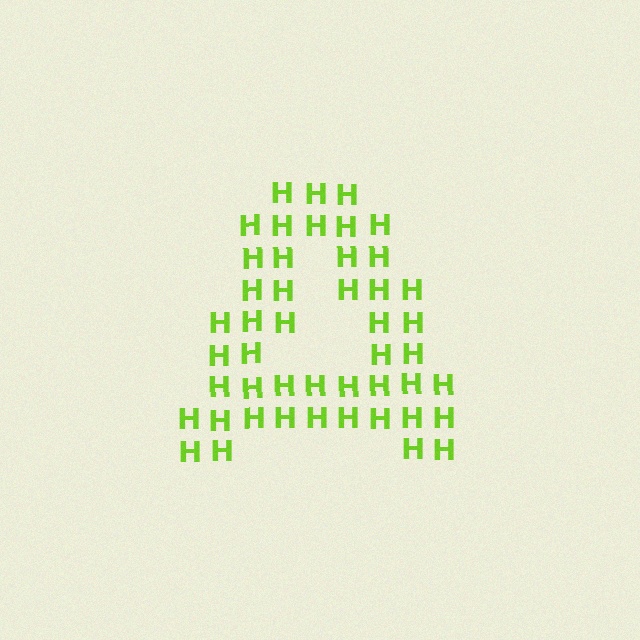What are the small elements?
The small elements are letter H's.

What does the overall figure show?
The overall figure shows the letter A.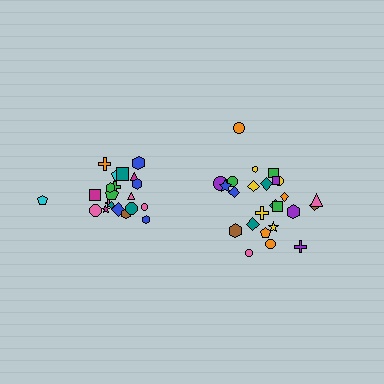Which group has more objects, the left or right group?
The right group.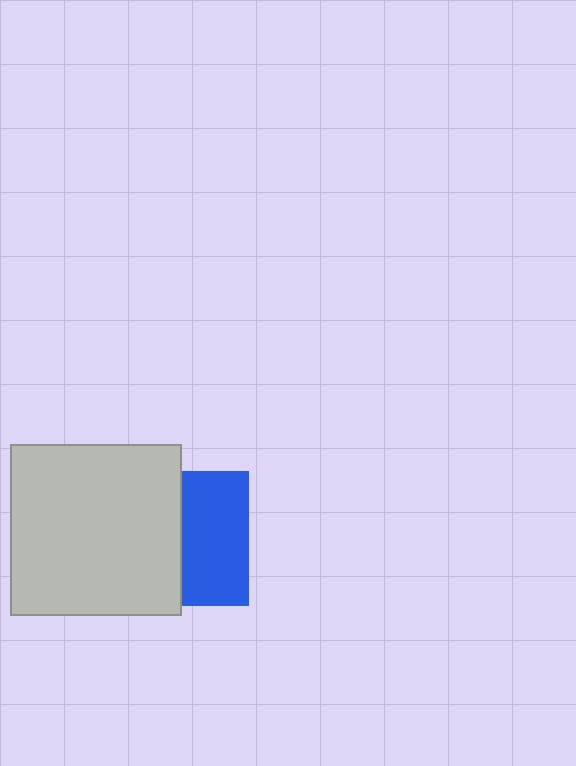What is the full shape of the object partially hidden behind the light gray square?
The partially hidden object is a blue square.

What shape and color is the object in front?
The object in front is a light gray square.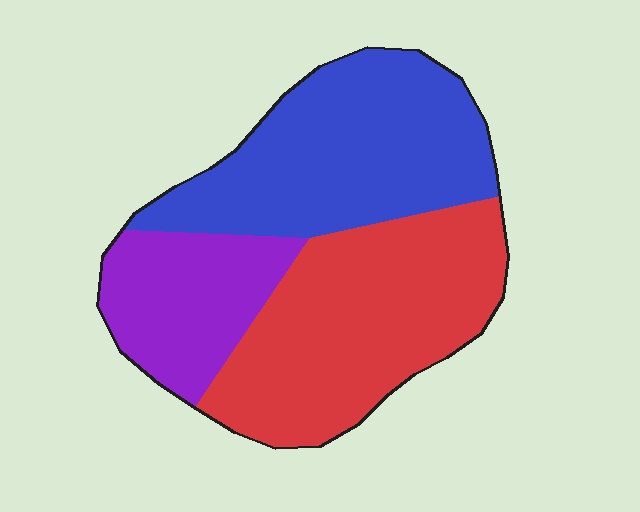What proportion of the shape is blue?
Blue takes up about three eighths (3/8) of the shape.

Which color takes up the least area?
Purple, at roughly 20%.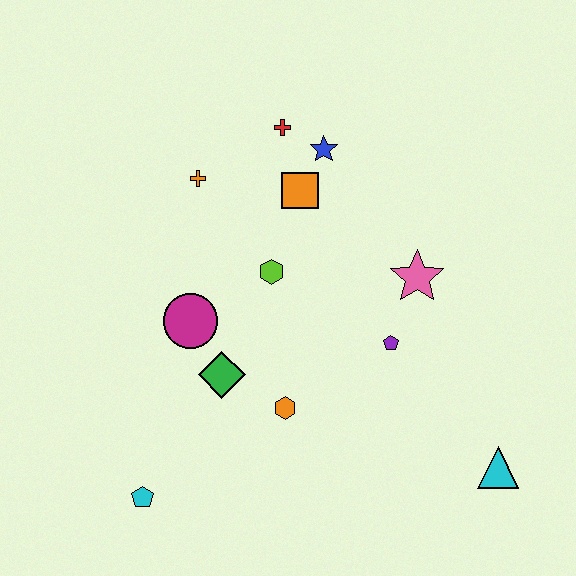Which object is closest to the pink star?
The purple pentagon is closest to the pink star.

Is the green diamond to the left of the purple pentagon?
Yes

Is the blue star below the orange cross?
No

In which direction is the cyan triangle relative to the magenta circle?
The cyan triangle is to the right of the magenta circle.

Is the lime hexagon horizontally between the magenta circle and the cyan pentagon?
No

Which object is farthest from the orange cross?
The cyan triangle is farthest from the orange cross.